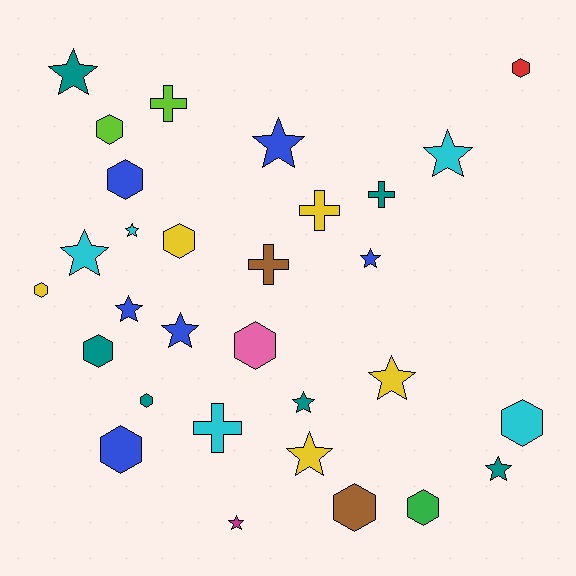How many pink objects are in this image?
There is 1 pink object.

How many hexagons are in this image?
There are 12 hexagons.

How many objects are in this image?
There are 30 objects.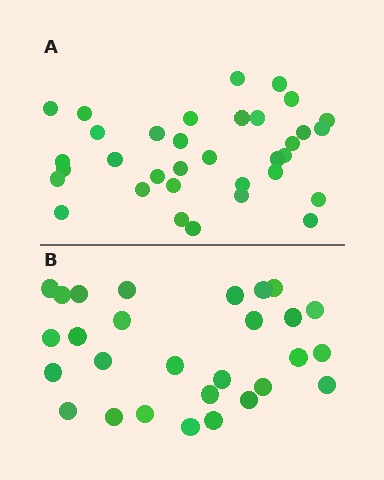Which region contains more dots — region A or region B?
Region A (the top region) has more dots.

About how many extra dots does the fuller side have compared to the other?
Region A has about 6 more dots than region B.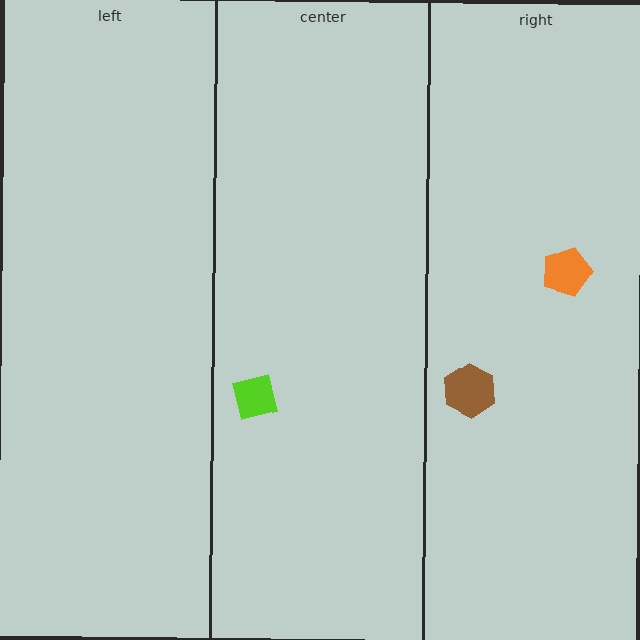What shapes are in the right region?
The brown hexagon, the orange pentagon.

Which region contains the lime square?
The center region.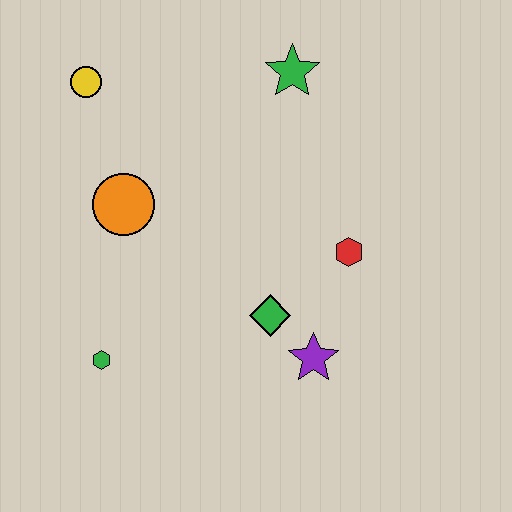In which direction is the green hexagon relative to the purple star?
The green hexagon is to the left of the purple star.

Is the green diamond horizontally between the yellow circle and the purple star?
Yes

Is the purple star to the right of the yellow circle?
Yes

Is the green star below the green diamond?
No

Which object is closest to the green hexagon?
The orange circle is closest to the green hexagon.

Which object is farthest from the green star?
The green hexagon is farthest from the green star.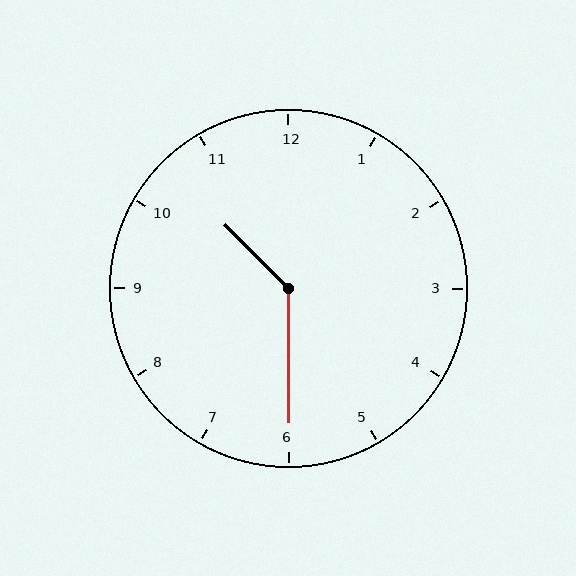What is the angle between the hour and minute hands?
Approximately 135 degrees.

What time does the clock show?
10:30.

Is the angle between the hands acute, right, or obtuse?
It is obtuse.